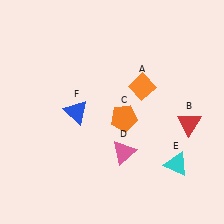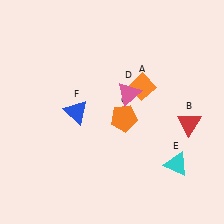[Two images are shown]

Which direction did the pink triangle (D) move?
The pink triangle (D) moved up.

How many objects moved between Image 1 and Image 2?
1 object moved between the two images.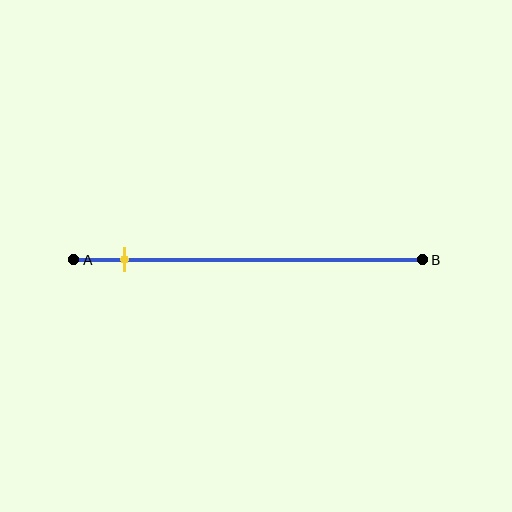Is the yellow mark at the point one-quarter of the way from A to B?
No, the mark is at about 15% from A, not at the 25% one-quarter point.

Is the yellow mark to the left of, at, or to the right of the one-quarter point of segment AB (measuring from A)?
The yellow mark is to the left of the one-quarter point of segment AB.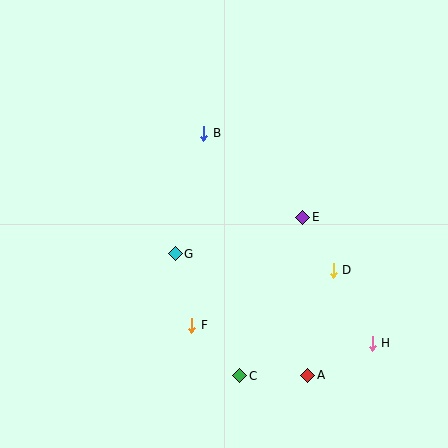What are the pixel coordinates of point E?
Point E is at (303, 217).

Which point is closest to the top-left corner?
Point B is closest to the top-left corner.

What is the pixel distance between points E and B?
The distance between E and B is 130 pixels.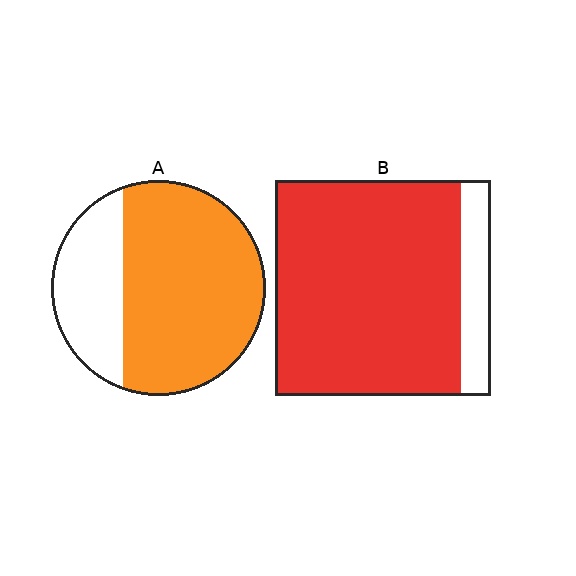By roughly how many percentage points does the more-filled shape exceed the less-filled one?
By roughly 15 percentage points (B over A).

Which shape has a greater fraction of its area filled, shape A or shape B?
Shape B.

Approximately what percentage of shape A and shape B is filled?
A is approximately 70% and B is approximately 85%.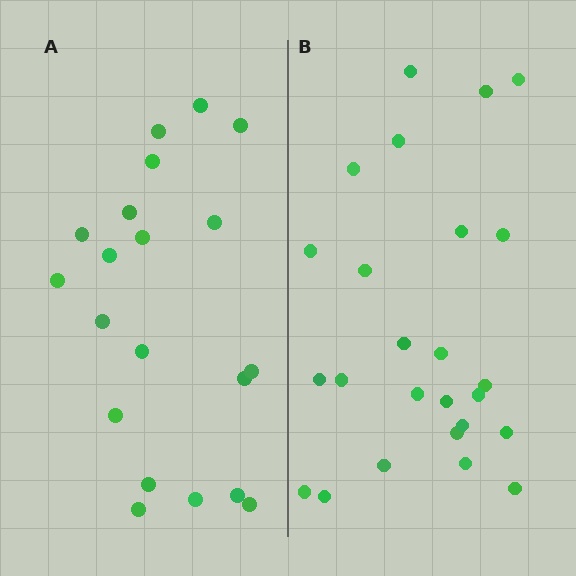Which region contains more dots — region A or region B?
Region B (the right region) has more dots.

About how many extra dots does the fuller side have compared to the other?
Region B has about 5 more dots than region A.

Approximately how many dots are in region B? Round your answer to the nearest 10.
About 20 dots. (The exact count is 25, which rounds to 20.)